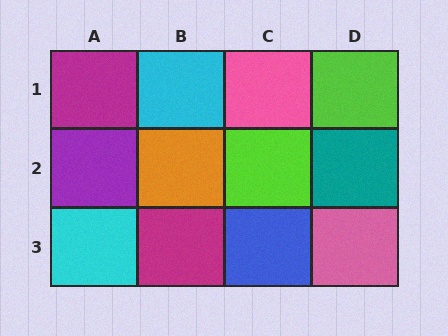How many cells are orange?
1 cell is orange.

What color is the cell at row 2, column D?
Teal.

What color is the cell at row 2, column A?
Purple.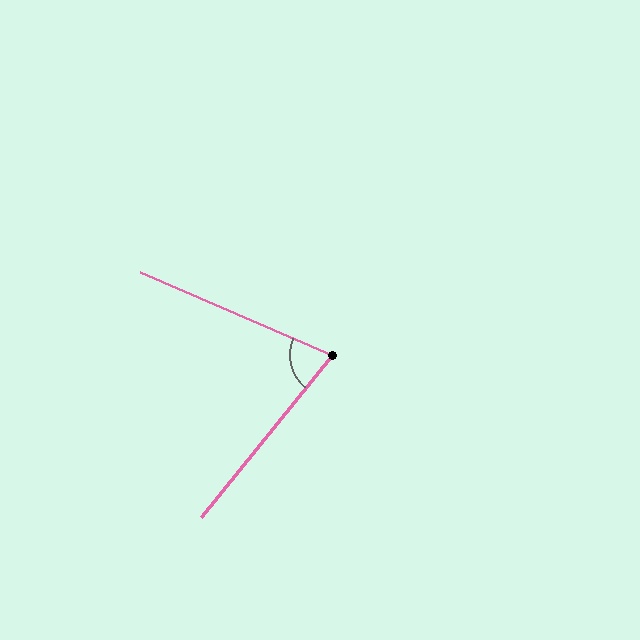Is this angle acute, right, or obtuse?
It is acute.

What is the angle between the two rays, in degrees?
Approximately 74 degrees.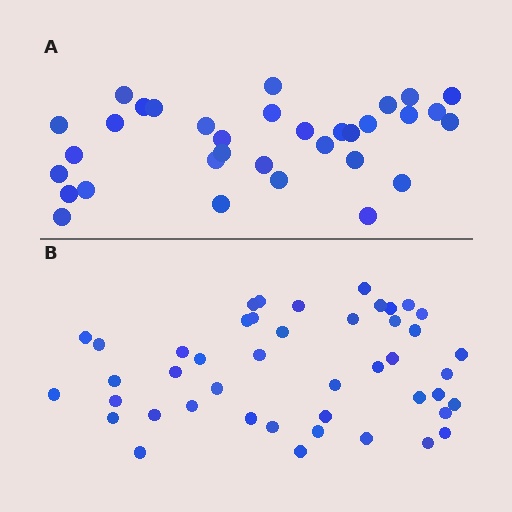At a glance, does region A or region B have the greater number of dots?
Region B (the bottom region) has more dots.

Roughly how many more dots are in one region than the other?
Region B has roughly 12 or so more dots than region A.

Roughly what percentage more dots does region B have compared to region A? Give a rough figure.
About 35% more.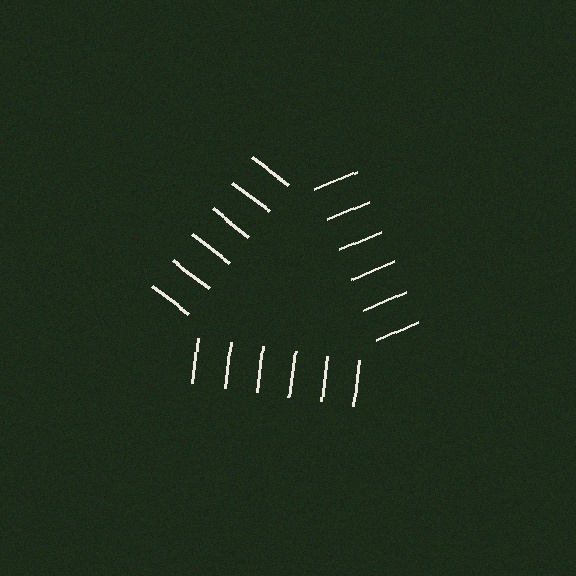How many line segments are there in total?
18 — 6 along each of the 3 edges.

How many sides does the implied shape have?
3 sides — the line-ends trace a triangle.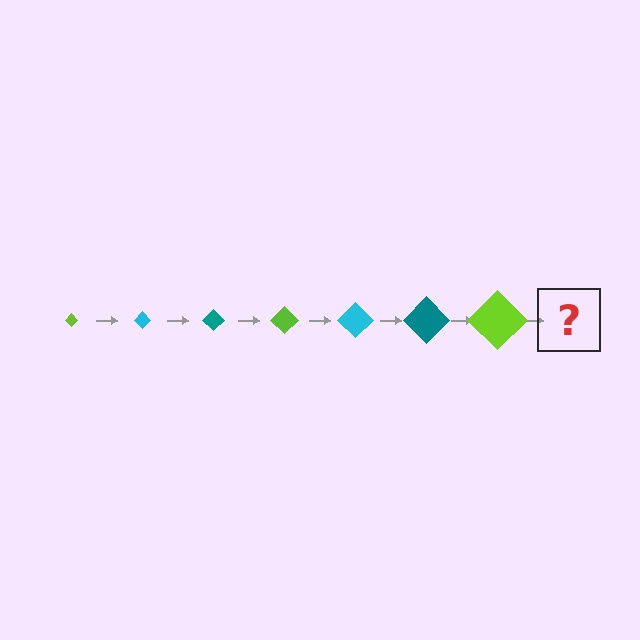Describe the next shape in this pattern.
It should be a cyan diamond, larger than the previous one.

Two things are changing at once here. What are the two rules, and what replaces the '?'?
The two rules are that the diamond grows larger each step and the color cycles through lime, cyan, and teal. The '?' should be a cyan diamond, larger than the previous one.